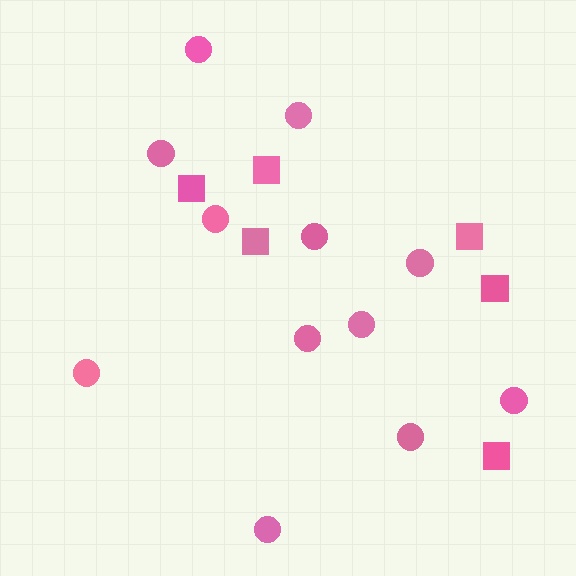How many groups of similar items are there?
There are 2 groups: one group of squares (6) and one group of circles (12).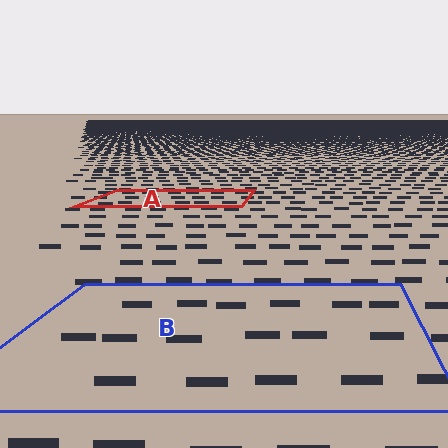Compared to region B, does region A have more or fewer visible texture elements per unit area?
Region A has more texture elements per unit area — they are packed more densely because it is farther away.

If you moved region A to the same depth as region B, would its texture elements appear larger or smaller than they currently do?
They would appear larger. At a closer depth, the same texture elements are projected at a bigger on-screen size.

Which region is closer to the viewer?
Region B is closer. The texture elements there are larger and more spread out.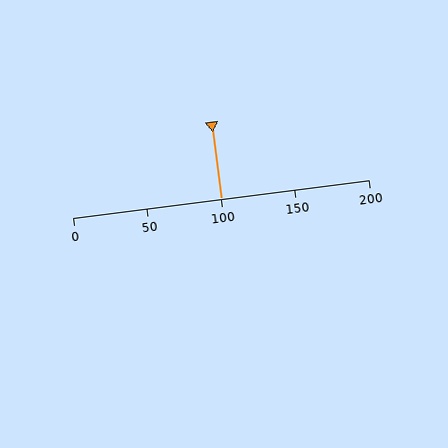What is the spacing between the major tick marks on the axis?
The major ticks are spaced 50 apart.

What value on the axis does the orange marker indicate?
The marker indicates approximately 100.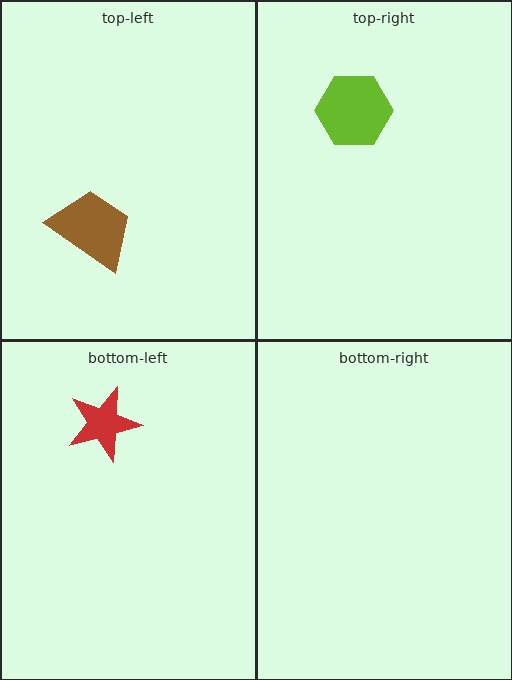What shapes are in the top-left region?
The brown trapezoid.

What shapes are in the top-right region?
The lime hexagon.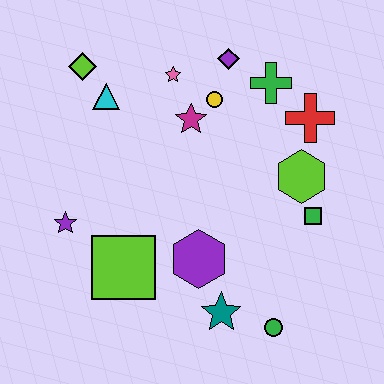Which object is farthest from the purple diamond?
The green circle is farthest from the purple diamond.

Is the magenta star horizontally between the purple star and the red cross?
Yes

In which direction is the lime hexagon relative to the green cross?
The lime hexagon is below the green cross.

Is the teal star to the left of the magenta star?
No